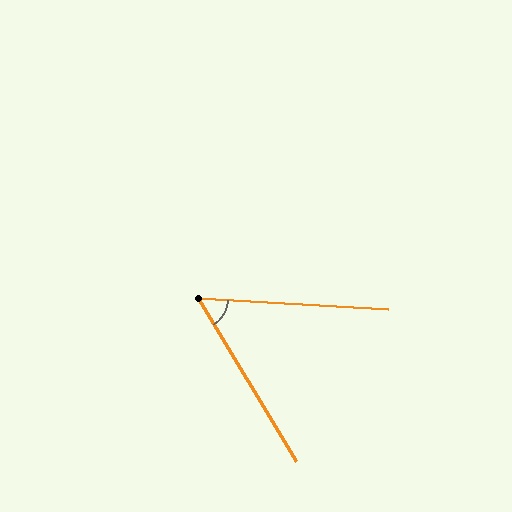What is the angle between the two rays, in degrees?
Approximately 56 degrees.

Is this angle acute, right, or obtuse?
It is acute.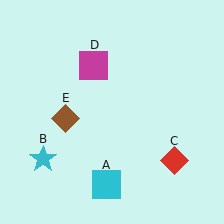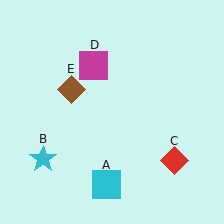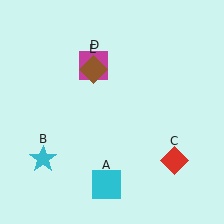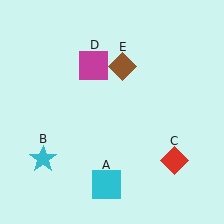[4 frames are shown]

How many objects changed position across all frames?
1 object changed position: brown diamond (object E).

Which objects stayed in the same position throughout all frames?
Cyan square (object A) and cyan star (object B) and red diamond (object C) and magenta square (object D) remained stationary.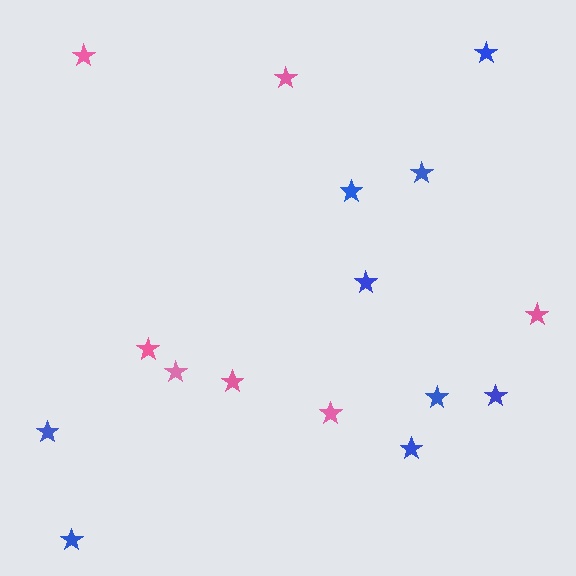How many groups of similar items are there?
There are 2 groups: one group of blue stars (9) and one group of pink stars (7).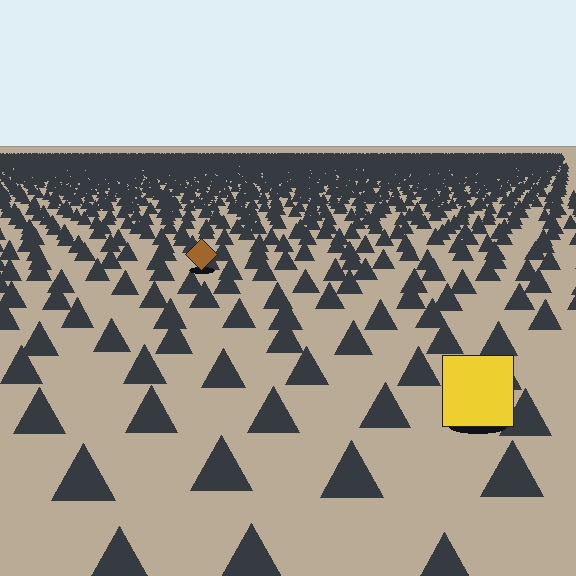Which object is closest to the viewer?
The yellow square is closest. The texture marks near it are larger and more spread out.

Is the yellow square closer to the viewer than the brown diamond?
Yes. The yellow square is closer — you can tell from the texture gradient: the ground texture is coarser near it.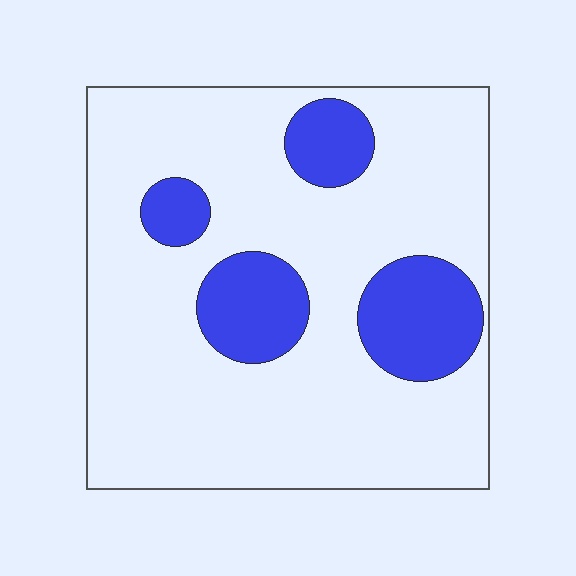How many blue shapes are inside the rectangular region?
4.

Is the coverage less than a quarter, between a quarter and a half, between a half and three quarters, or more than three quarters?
Less than a quarter.